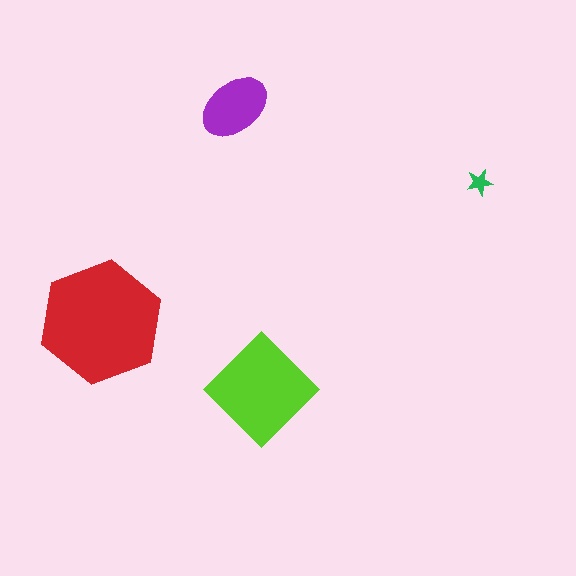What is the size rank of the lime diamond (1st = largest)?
2nd.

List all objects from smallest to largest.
The green star, the purple ellipse, the lime diamond, the red hexagon.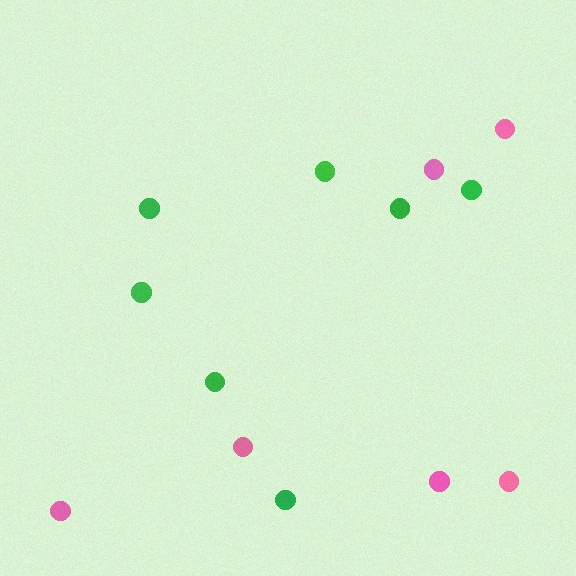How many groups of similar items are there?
There are 2 groups: one group of pink circles (6) and one group of green circles (7).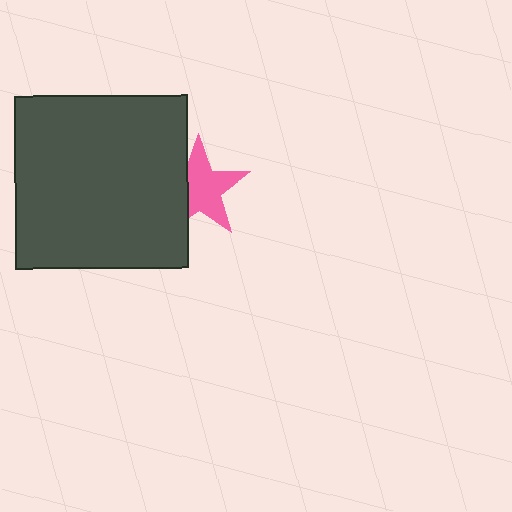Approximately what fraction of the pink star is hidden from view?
Roughly 31% of the pink star is hidden behind the dark gray square.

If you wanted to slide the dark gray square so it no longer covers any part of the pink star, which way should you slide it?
Slide it left — that is the most direct way to separate the two shapes.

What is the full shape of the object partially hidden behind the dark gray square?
The partially hidden object is a pink star.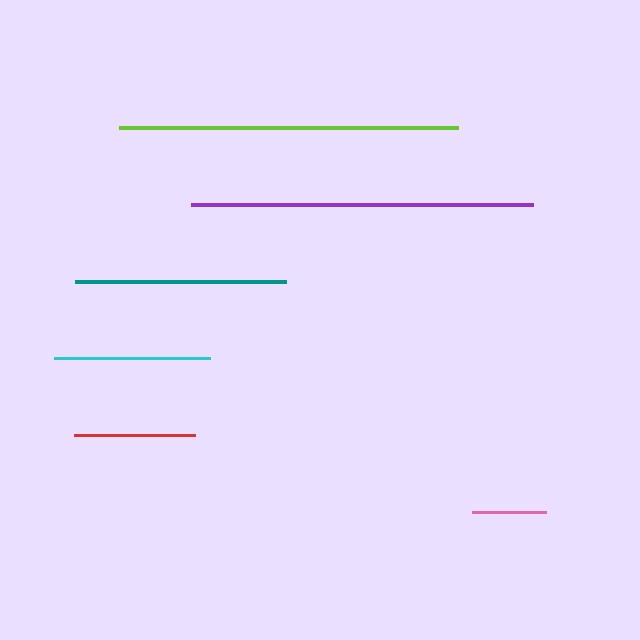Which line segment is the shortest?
The pink line is the shortest at approximately 74 pixels.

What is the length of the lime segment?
The lime segment is approximately 339 pixels long.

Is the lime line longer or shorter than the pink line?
The lime line is longer than the pink line.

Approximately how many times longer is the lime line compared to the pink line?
The lime line is approximately 4.6 times the length of the pink line.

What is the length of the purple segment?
The purple segment is approximately 342 pixels long.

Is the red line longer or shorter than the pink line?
The red line is longer than the pink line.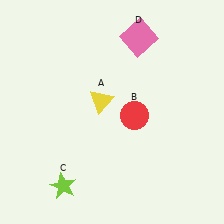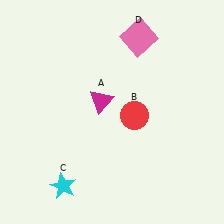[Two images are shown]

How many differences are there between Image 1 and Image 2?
There are 2 differences between the two images.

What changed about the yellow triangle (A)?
In Image 1, A is yellow. In Image 2, it changed to magenta.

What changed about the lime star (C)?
In Image 1, C is lime. In Image 2, it changed to cyan.